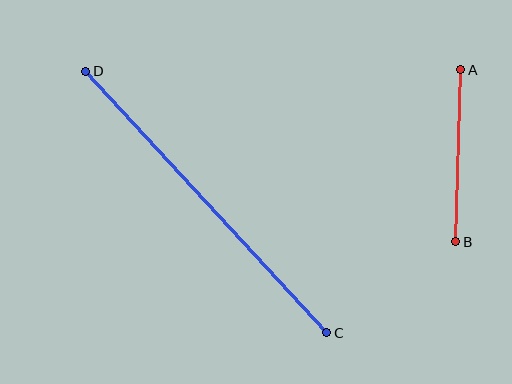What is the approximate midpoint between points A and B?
The midpoint is at approximately (458, 156) pixels.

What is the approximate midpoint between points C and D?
The midpoint is at approximately (206, 202) pixels.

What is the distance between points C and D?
The distance is approximately 356 pixels.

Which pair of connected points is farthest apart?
Points C and D are farthest apart.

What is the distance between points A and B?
The distance is approximately 172 pixels.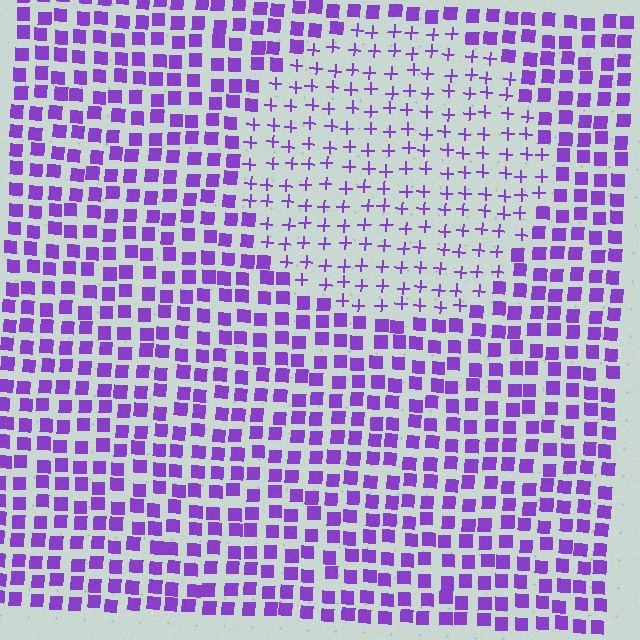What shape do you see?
I see a circle.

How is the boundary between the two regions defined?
The boundary is defined by a change in element shape: plus signs inside vs. squares outside. All elements share the same color and spacing.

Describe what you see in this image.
The image is filled with small purple elements arranged in a uniform grid. A circle-shaped region contains plus signs, while the surrounding area contains squares. The boundary is defined purely by the change in element shape.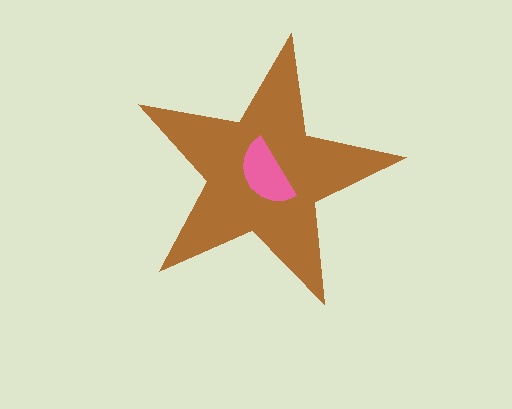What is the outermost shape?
The brown star.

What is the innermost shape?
The pink semicircle.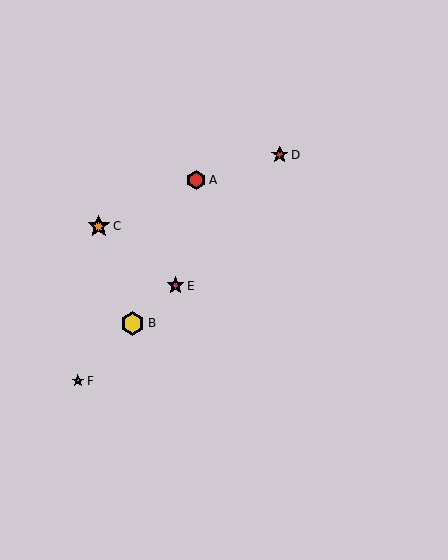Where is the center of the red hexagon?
The center of the red hexagon is at (196, 180).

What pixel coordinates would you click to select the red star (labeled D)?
Click at (280, 155) to select the red star D.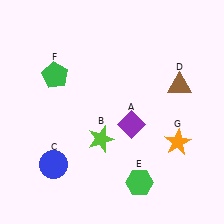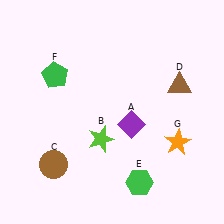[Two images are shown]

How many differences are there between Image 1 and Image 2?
There is 1 difference between the two images.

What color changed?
The circle (C) changed from blue in Image 1 to brown in Image 2.